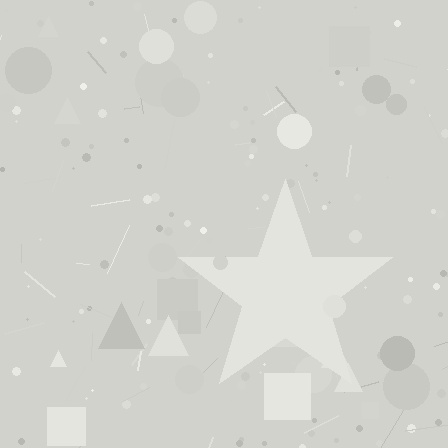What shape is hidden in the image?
A star is hidden in the image.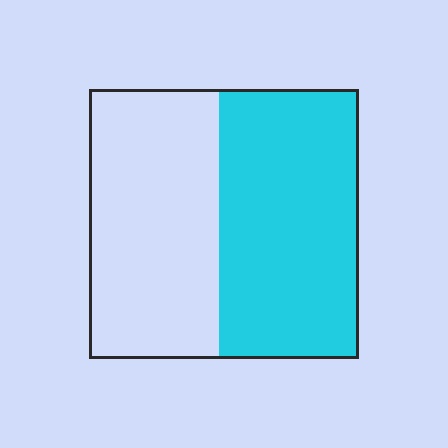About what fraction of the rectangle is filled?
About one half (1/2).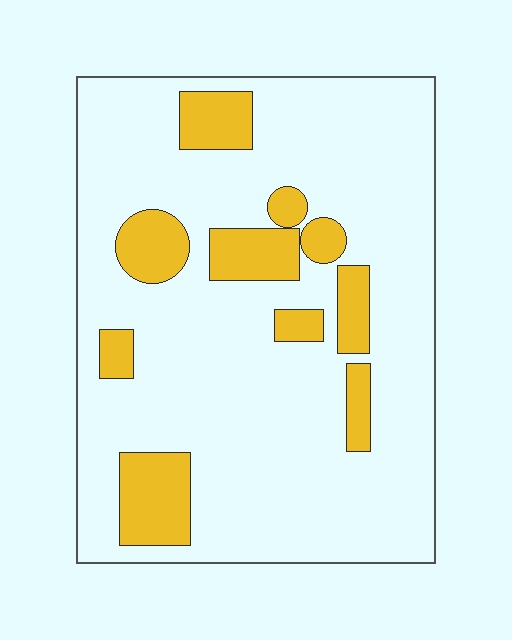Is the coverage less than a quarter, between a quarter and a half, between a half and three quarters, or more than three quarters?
Less than a quarter.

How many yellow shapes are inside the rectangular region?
10.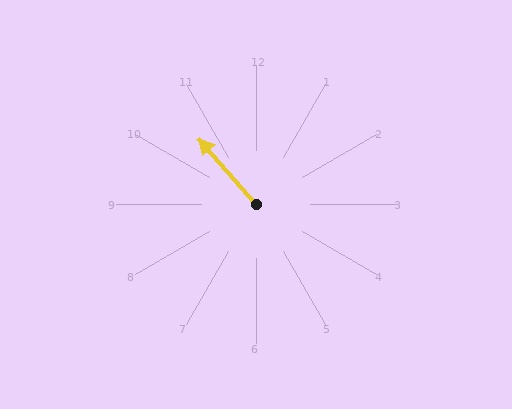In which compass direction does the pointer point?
Northwest.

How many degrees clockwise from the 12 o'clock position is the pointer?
Approximately 319 degrees.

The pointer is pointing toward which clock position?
Roughly 11 o'clock.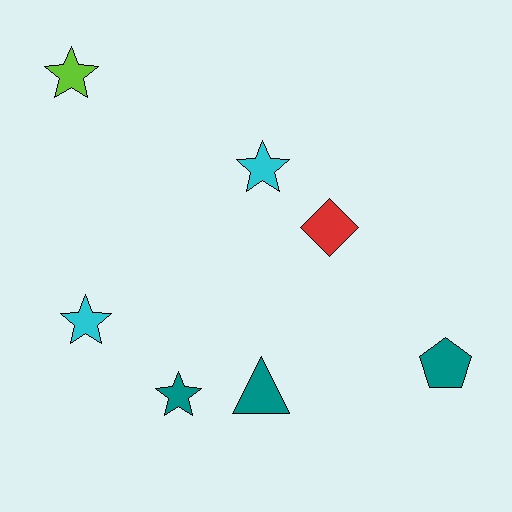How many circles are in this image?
There are no circles.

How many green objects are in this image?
There are no green objects.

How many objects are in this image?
There are 7 objects.